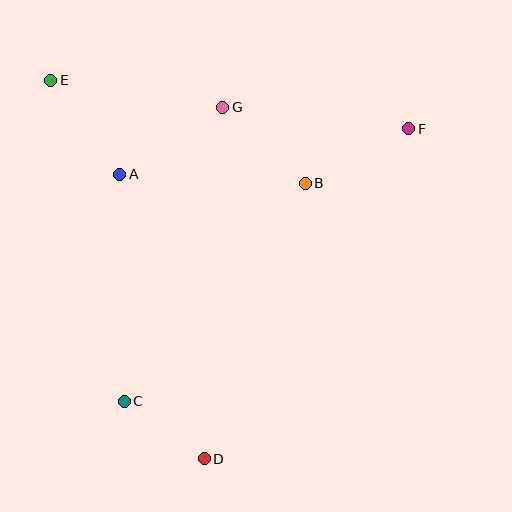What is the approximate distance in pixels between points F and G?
The distance between F and G is approximately 187 pixels.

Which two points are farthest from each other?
Points D and E are farthest from each other.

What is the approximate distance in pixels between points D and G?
The distance between D and G is approximately 352 pixels.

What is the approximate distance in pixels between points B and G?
The distance between B and G is approximately 112 pixels.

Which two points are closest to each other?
Points C and D are closest to each other.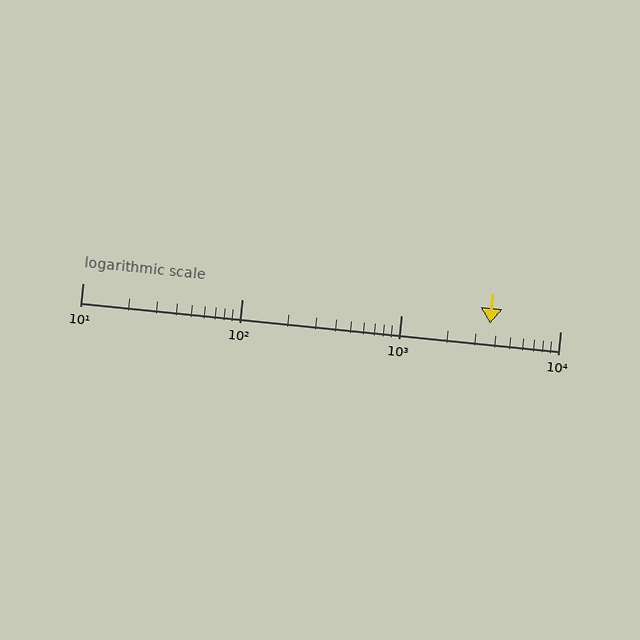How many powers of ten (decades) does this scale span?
The scale spans 3 decades, from 10 to 10000.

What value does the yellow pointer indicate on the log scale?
The pointer indicates approximately 3600.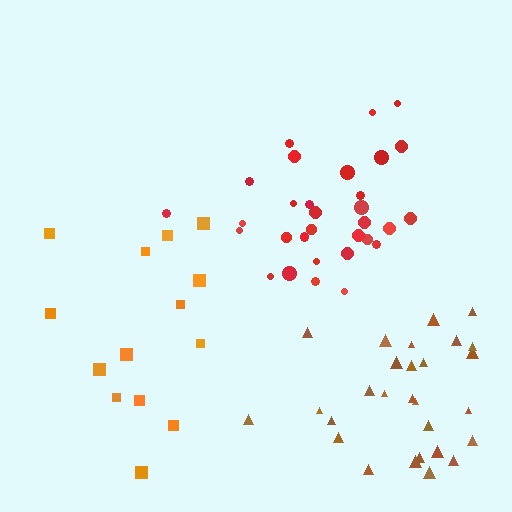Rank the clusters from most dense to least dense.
red, brown, orange.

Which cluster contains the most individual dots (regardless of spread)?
Red (32).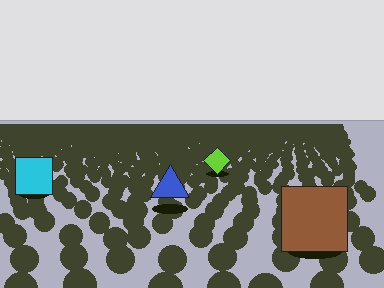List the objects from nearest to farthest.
From nearest to farthest: the brown square, the blue triangle, the cyan square, the lime diamond.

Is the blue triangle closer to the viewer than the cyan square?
Yes. The blue triangle is closer — you can tell from the texture gradient: the ground texture is coarser near it.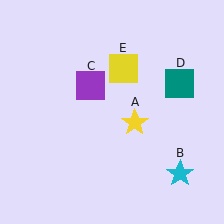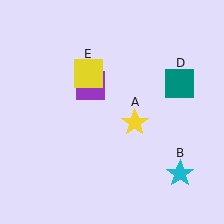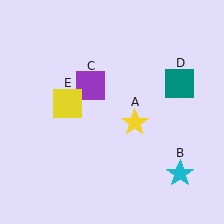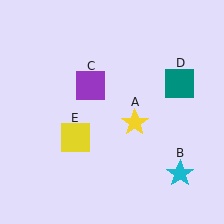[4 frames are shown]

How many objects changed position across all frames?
1 object changed position: yellow square (object E).